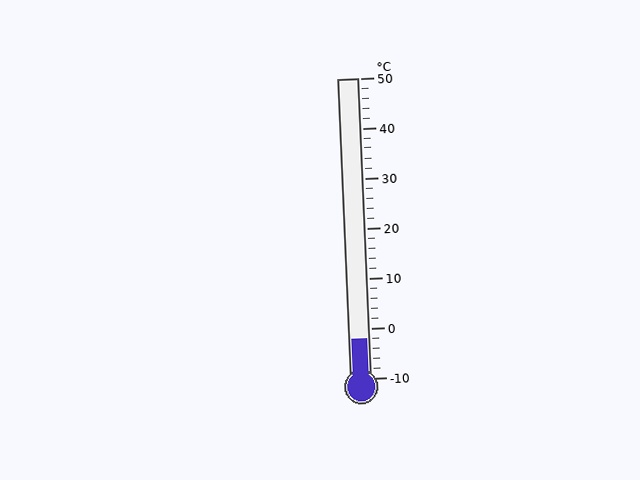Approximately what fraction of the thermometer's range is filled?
The thermometer is filled to approximately 15% of its range.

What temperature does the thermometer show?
The thermometer shows approximately -2°C.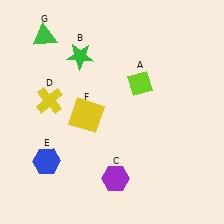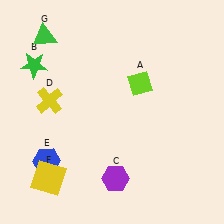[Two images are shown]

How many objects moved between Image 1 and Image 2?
2 objects moved between the two images.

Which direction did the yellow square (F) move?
The yellow square (F) moved down.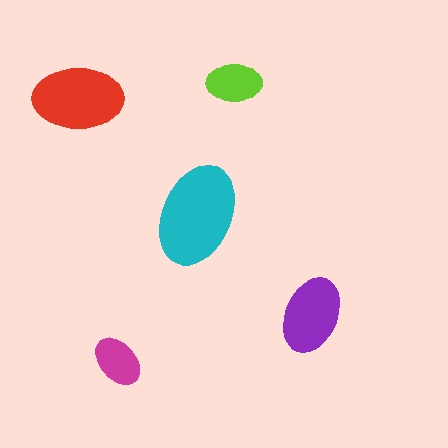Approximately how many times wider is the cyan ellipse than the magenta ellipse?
About 2 times wider.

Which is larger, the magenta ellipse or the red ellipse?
The red one.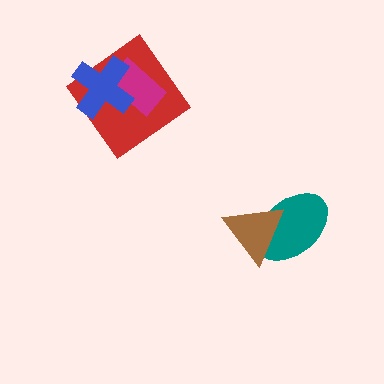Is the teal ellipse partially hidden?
Yes, it is partially covered by another shape.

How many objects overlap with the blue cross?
2 objects overlap with the blue cross.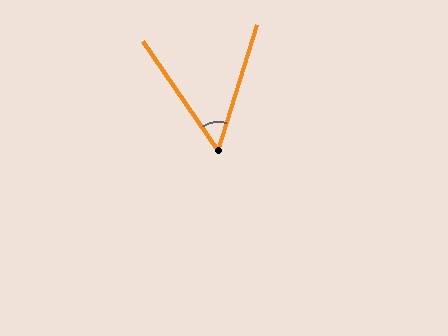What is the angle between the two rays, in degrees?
Approximately 52 degrees.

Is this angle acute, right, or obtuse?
It is acute.